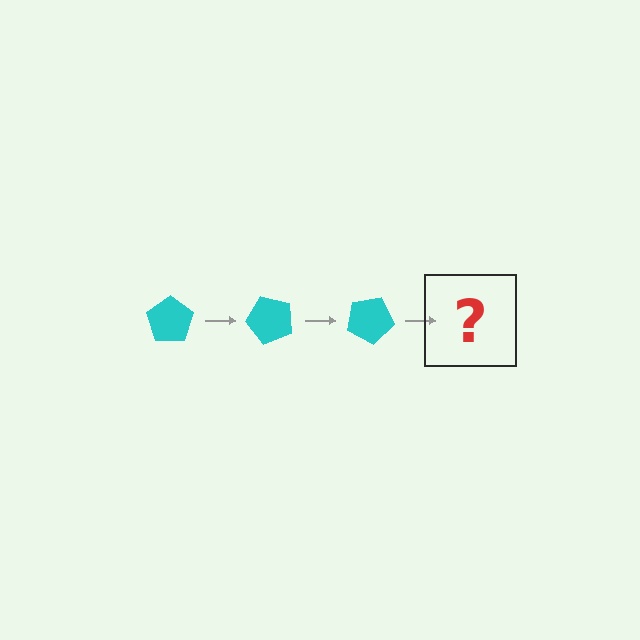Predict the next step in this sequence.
The next step is a cyan pentagon rotated 150 degrees.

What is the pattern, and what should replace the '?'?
The pattern is that the pentagon rotates 50 degrees each step. The '?' should be a cyan pentagon rotated 150 degrees.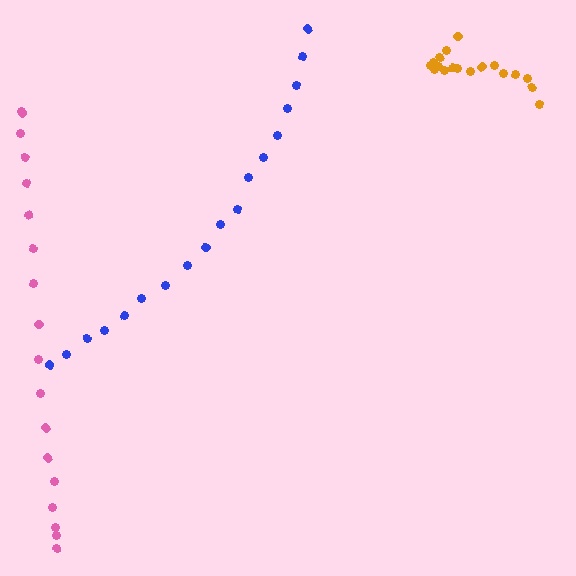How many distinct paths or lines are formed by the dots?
There are 3 distinct paths.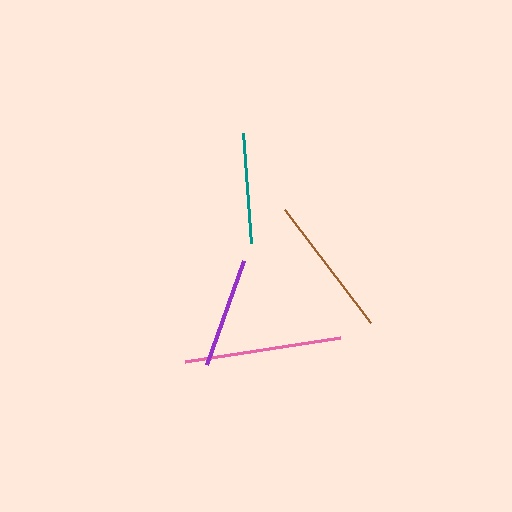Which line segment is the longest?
The pink line is the longest at approximately 157 pixels.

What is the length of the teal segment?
The teal segment is approximately 110 pixels long.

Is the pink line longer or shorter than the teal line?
The pink line is longer than the teal line.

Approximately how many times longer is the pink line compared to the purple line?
The pink line is approximately 1.4 times the length of the purple line.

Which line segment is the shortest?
The teal line is the shortest at approximately 110 pixels.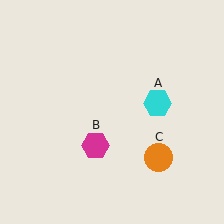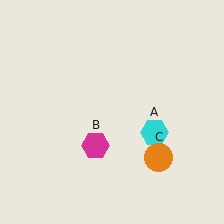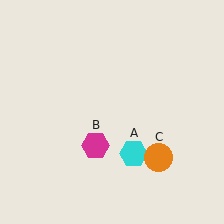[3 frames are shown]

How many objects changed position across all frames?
1 object changed position: cyan hexagon (object A).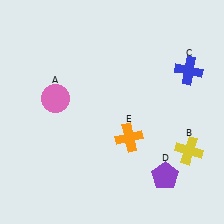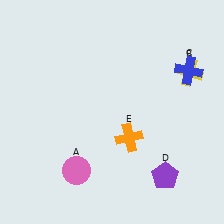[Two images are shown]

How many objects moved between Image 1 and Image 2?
2 objects moved between the two images.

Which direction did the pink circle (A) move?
The pink circle (A) moved down.